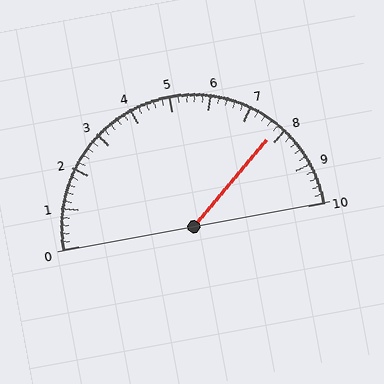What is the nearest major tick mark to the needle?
The nearest major tick mark is 8.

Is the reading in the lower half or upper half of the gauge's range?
The reading is in the upper half of the range (0 to 10).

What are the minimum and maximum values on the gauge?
The gauge ranges from 0 to 10.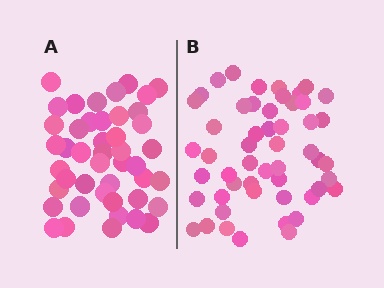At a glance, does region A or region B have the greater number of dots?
Region B (the right region) has more dots.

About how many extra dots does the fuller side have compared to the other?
Region B has roughly 8 or so more dots than region A.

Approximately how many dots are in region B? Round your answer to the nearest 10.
About 50 dots. (The exact count is 52, which rounds to 50.)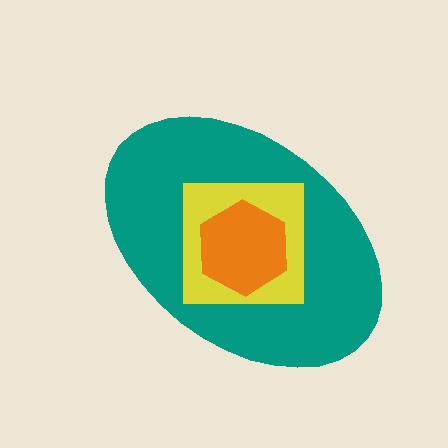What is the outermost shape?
The teal ellipse.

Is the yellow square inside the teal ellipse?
Yes.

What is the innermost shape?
The orange hexagon.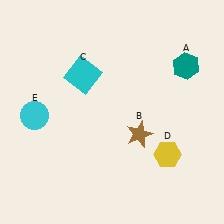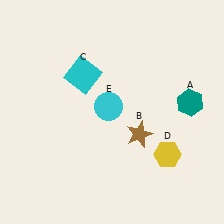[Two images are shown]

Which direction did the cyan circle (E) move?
The cyan circle (E) moved right.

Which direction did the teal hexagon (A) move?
The teal hexagon (A) moved down.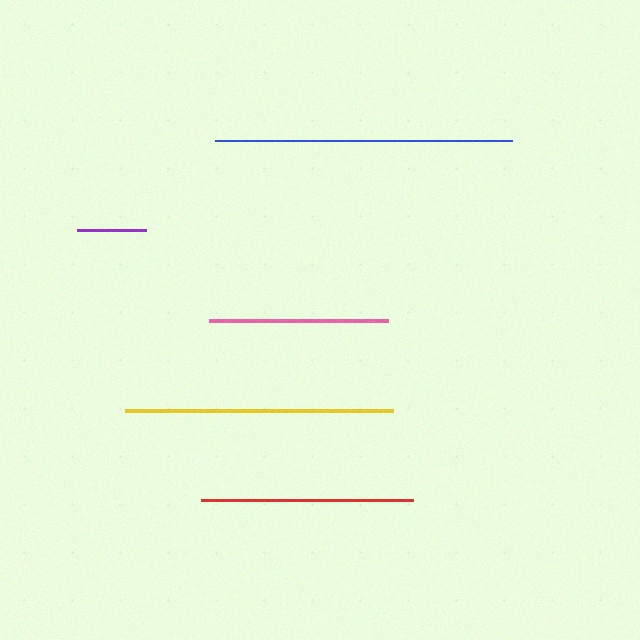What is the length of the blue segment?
The blue segment is approximately 297 pixels long.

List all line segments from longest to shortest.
From longest to shortest: blue, yellow, red, pink, purple.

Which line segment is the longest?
The blue line is the longest at approximately 297 pixels.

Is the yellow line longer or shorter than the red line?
The yellow line is longer than the red line.